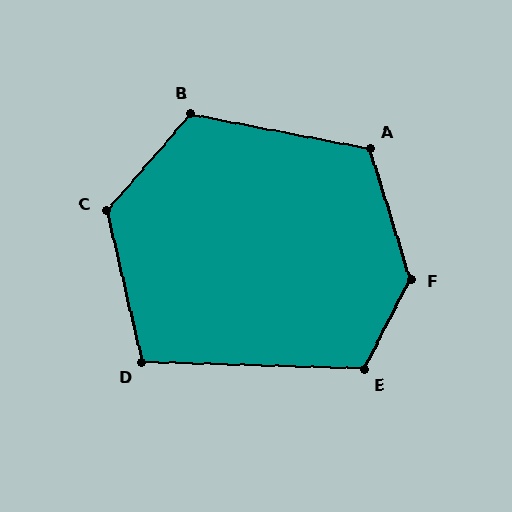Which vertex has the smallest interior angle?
D, at approximately 105 degrees.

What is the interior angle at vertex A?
Approximately 118 degrees (obtuse).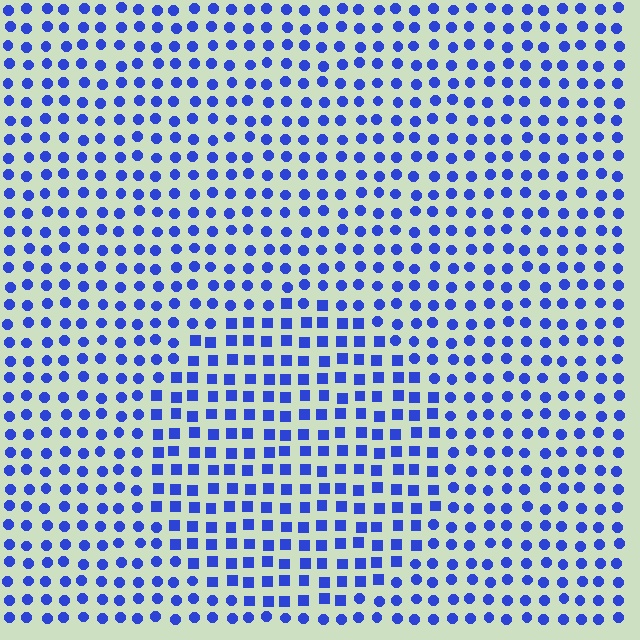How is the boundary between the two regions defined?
The boundary is defined by a change in element shape: squares inside vs. circles outside. All elements share the same color and spacing.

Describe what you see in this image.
The image is filled with small blue elements arranged in a uniform grid. A circle-shaped region contains squares, while the surrounding area contains circles. The boundary is defined purely by the change in element shape.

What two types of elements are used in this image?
The image uses squares inside the circle region and circles outside it.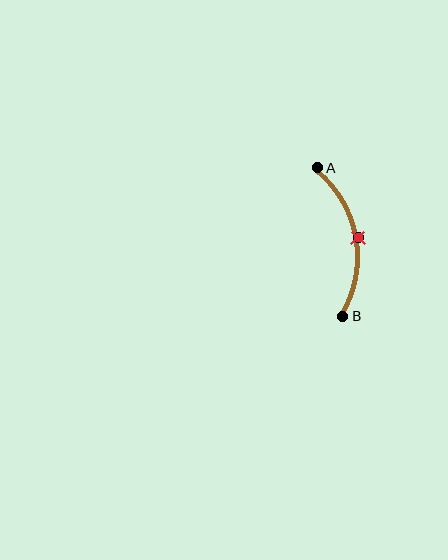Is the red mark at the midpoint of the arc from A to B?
Yes. The red mark lies on the arc at equal arc-length from both A and B — it is the arc midpoint.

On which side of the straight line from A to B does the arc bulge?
The arc bulges to the right of the straight line connecting A and B.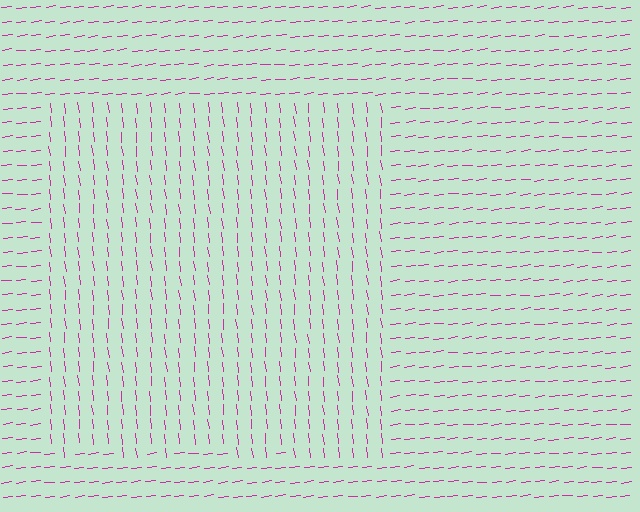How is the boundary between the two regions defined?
The boundary is defined purely by a change in line orientation (approximately 89 degrees difference). All lines are the same color and thickness.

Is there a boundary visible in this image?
Yes, there is a texture boundary formed by a change in line orientation.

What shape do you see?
I see a rectangle.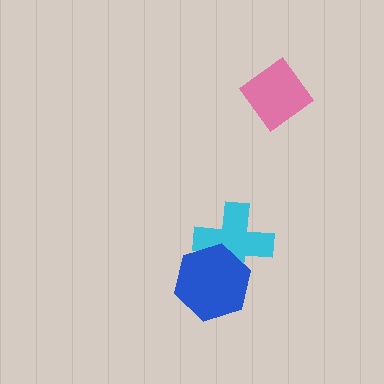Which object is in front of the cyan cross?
The blue hexagon is in front of the cyan cross.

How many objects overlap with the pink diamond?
0 objects overlap with the pink diamond.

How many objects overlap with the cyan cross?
1 object overlaps with the cyan cross.